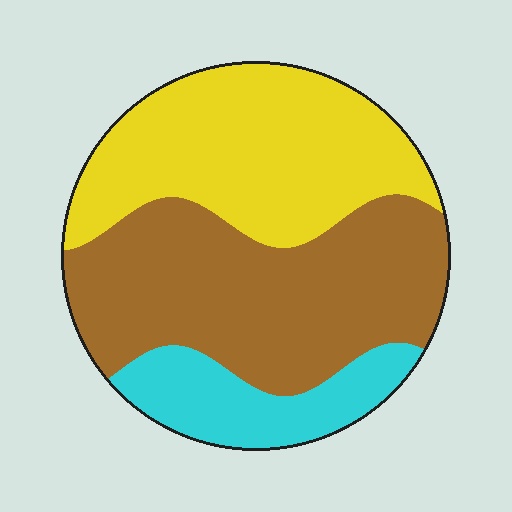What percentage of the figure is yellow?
Yellow covers roughly 40% of the figure.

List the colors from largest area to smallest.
From largest to smallest: brown, yellow, cyan.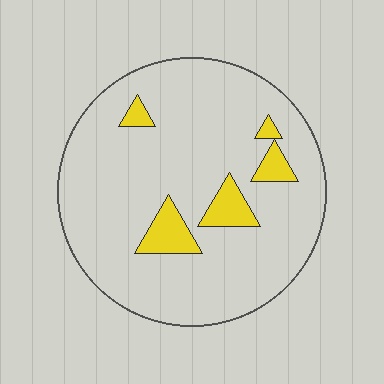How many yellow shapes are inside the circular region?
5.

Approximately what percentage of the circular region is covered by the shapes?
Approximately 10%.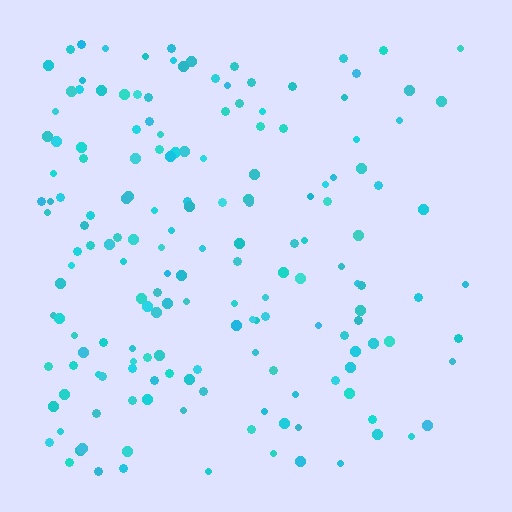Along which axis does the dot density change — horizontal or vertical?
Horizontal.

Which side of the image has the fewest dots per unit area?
The right.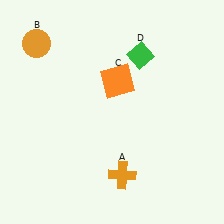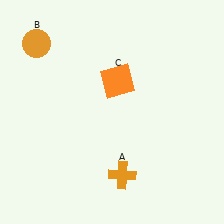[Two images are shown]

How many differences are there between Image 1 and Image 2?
There is 1 difference between the two images.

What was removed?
The green diamond (D) was removed in Image 2.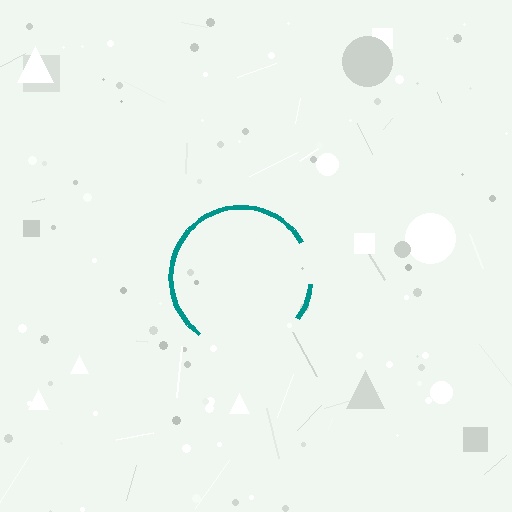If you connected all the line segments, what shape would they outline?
They would outline a circle.